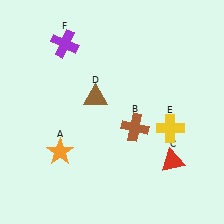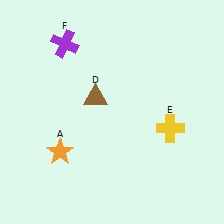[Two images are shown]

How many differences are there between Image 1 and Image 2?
There are 2 differences between the two images.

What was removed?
The brown cross (B), the red triangle (C) were removed in Image 2.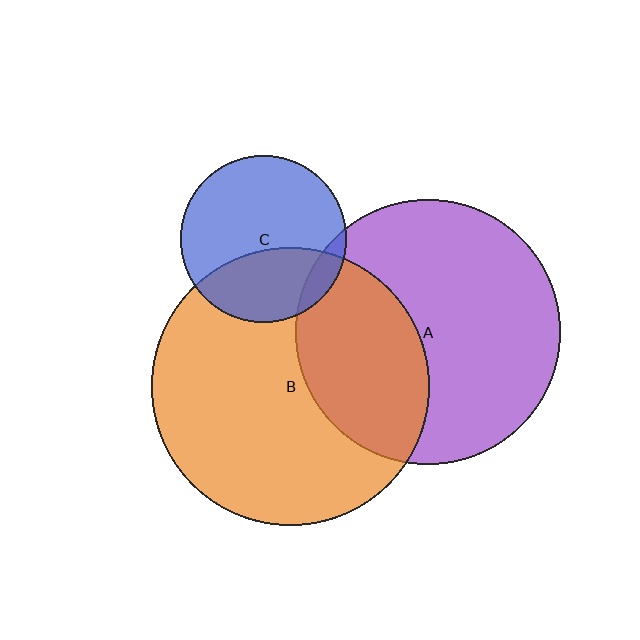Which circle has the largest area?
Circle B (orange).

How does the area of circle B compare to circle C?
Approximately 2.8 times.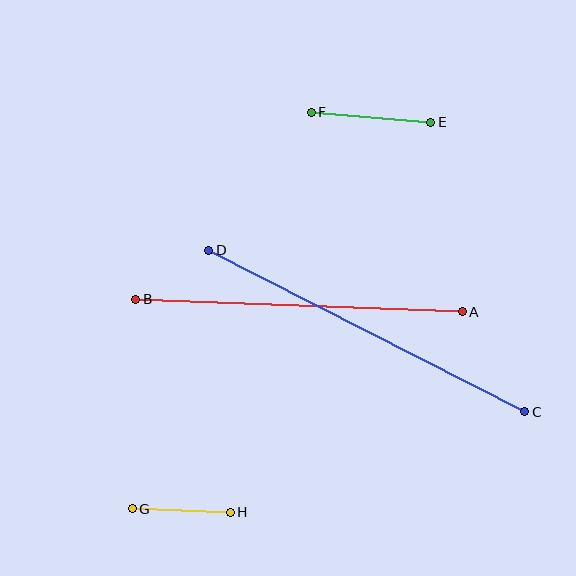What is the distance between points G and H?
The distance is approximately 98 pixels.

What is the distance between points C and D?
The distance is approximately 355 pixels.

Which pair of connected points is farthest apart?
Points C and D are farthest apart.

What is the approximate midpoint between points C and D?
The midpoint is at approximately (367, 331) pixels.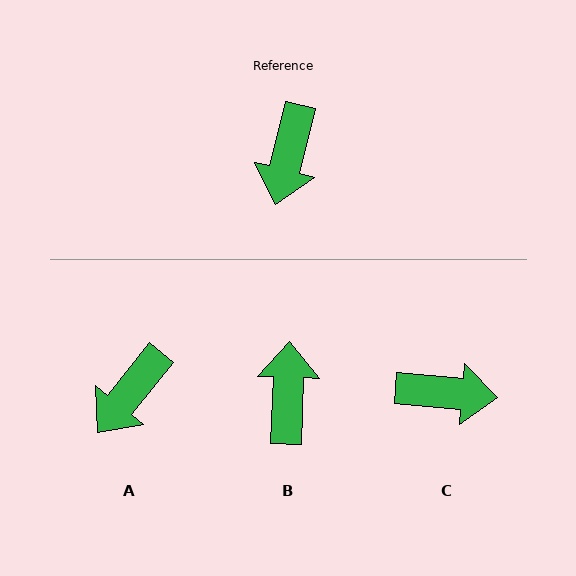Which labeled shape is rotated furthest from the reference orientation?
B, about 168 degrees away.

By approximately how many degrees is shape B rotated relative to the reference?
Approximately 168 degrees clockwise.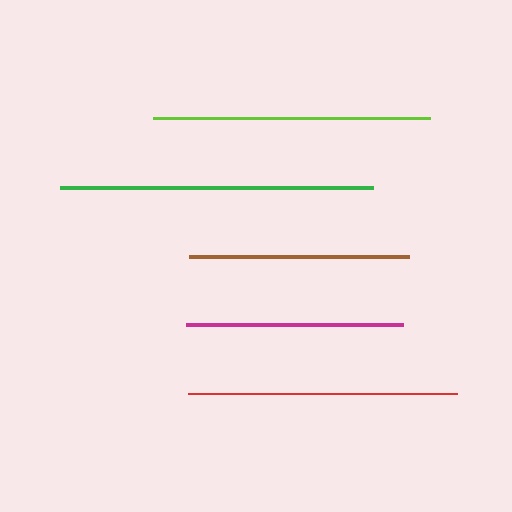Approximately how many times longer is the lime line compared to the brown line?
The lime line is approximately 1.3 times the length of the brown line.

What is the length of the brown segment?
The brown segment is approximately 220 pixels long.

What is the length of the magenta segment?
The magenta segment is approximately 217 pixels long.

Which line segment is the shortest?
The magenta line is the shortest at approximately 217 pixels.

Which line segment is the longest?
The green line is the longest at approximately 313 pixels.